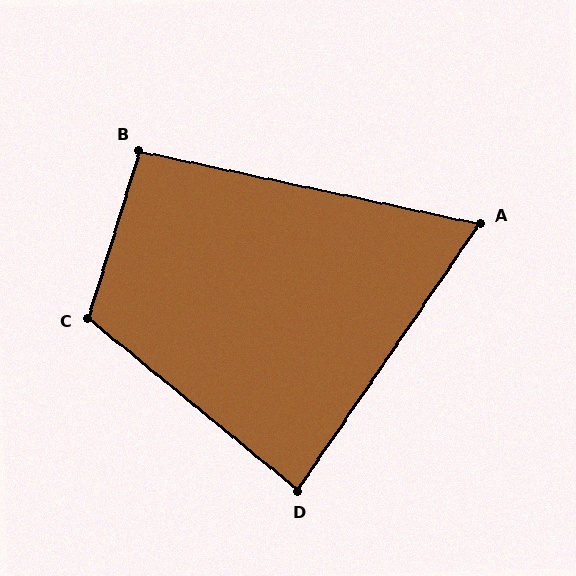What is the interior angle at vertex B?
Approximately 95 degrees (approximately right).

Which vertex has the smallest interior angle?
A, at approximately 68 degrees.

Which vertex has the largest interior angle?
C, at approximately 112 degrees.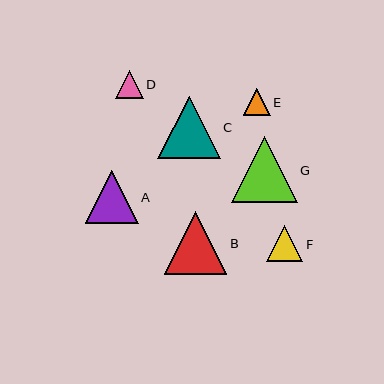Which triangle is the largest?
Triangle G is the largest with a size of approximately 66 pixels.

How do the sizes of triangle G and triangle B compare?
Triangle G and triangle B are approximately the same size.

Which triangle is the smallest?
Triangle E is the smallest with a size of approximately 27 pixels.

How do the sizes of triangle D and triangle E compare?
Triangle D and triangle E are approximately the same size.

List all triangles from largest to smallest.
From largest to smallest: G, C, B, A, F, D, E.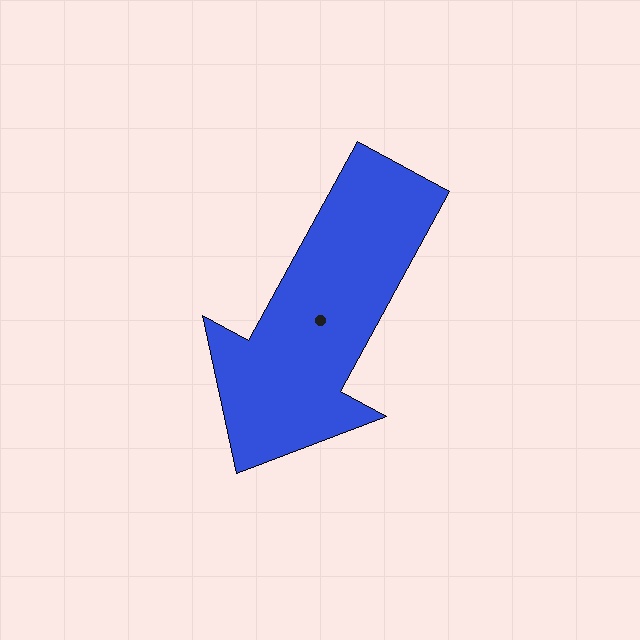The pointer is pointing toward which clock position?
Roughly 7 o'clock.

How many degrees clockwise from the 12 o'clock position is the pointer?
Approximately 209 degrees.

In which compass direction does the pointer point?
Southwest.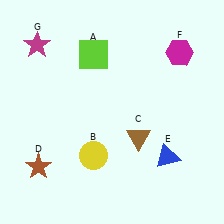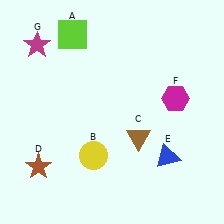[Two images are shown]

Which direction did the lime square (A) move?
The lime square (A) moved left.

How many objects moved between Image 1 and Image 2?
2 objects moved between the two images.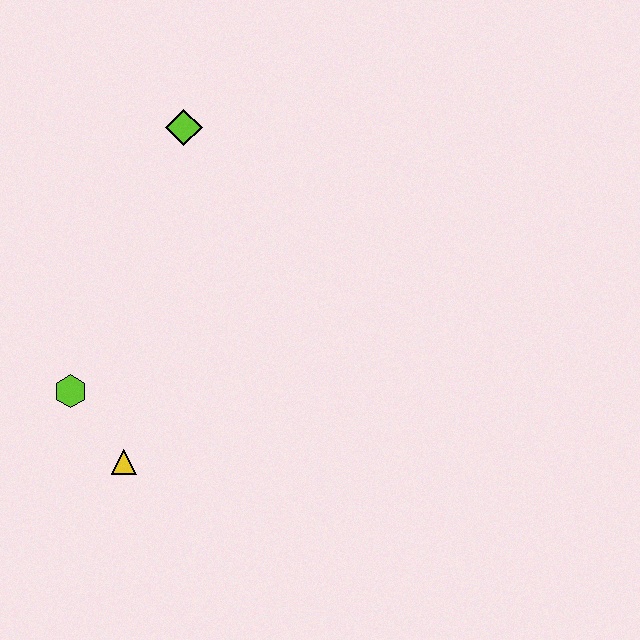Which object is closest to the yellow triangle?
The lime hexagon is closest to the yellow triangle.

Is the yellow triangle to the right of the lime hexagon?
Yes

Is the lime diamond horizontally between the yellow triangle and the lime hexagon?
No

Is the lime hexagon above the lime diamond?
No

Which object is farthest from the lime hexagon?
The lime diamond is farthest from the lime hexagon.